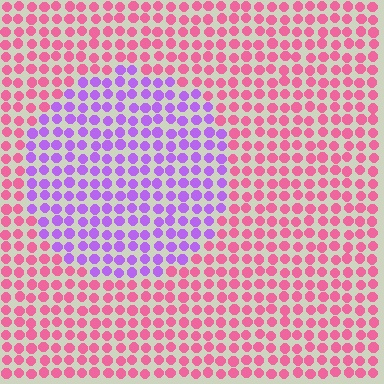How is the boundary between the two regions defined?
The boundary is defined purely by a slight shift in hue (about 60 degrees). Spacing, size, and orientation are identical on both sides.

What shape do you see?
I see a circle.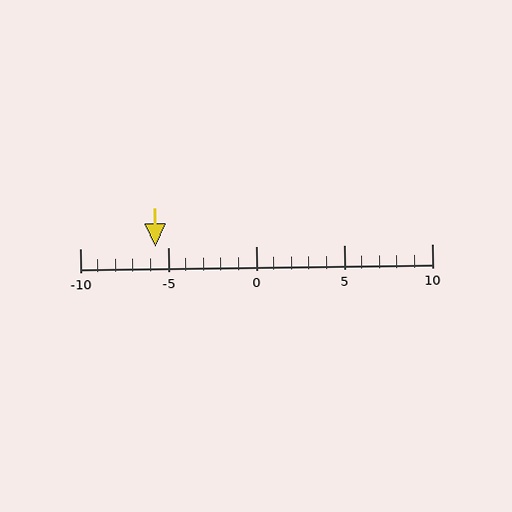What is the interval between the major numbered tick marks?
The major tick marks are spaced 5 units apart.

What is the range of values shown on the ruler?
The ruler shows values from -10 to 10.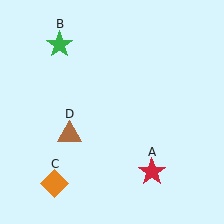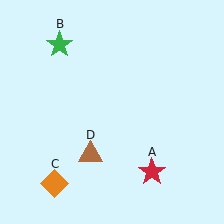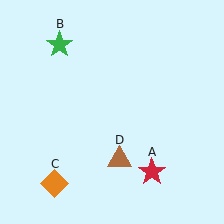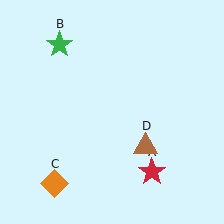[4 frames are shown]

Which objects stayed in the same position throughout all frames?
Red star (object A) and green star (object B) and orange diamond (object C) remained stationary.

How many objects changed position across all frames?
1 object changed position: brown triangle (object D).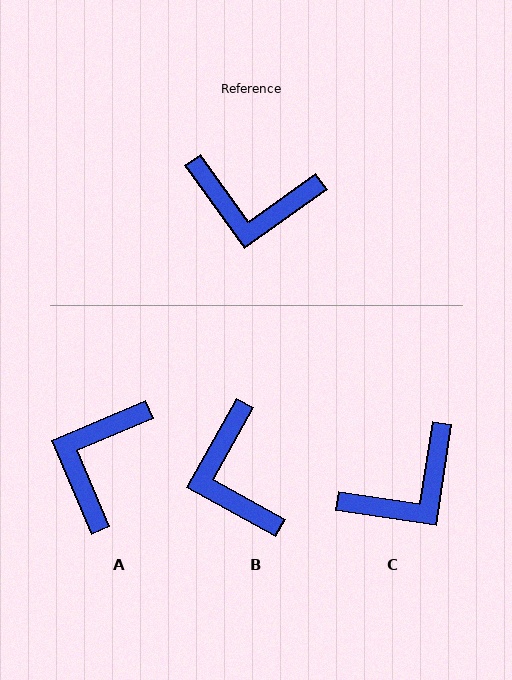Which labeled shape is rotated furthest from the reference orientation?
A, about 103 degrees away.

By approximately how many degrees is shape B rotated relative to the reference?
Approximately 65 degrees clockwise.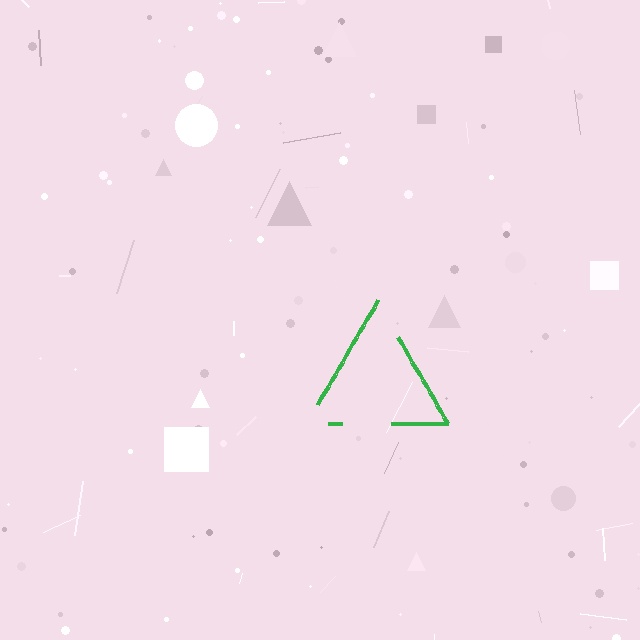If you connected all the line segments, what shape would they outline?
They would outline a triangle.